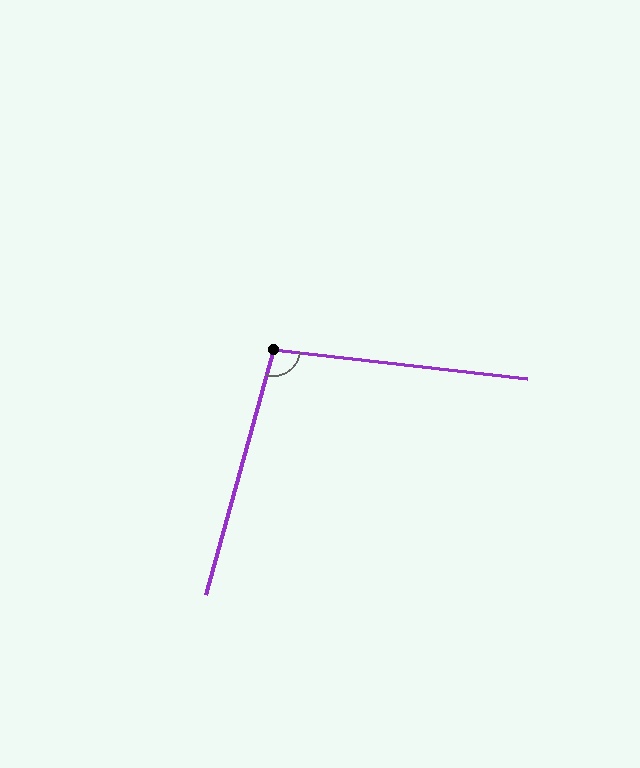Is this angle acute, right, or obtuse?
It is obtuse.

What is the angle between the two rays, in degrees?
Approximately 99 degrees.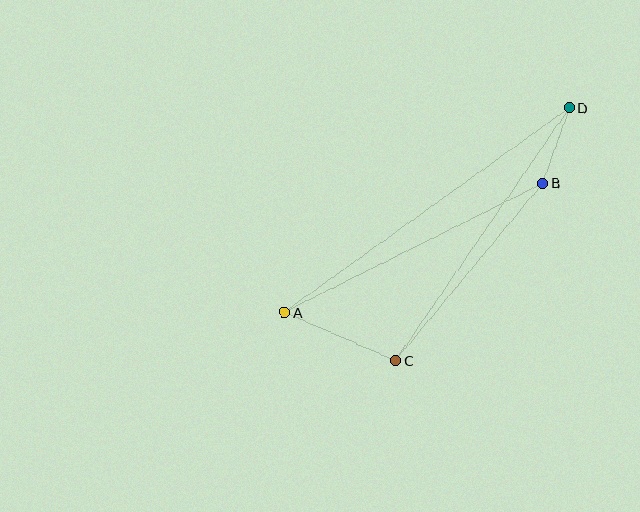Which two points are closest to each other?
Points B and D are closest to each other.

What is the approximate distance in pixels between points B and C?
The distance between B and C is approximately 231 pixels.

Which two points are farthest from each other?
Points A and D are farthest from each other.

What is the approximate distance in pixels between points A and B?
The distance between A and B is approximately 289 pixels.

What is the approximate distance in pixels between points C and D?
The distance between C and D is approximately 307 pixels.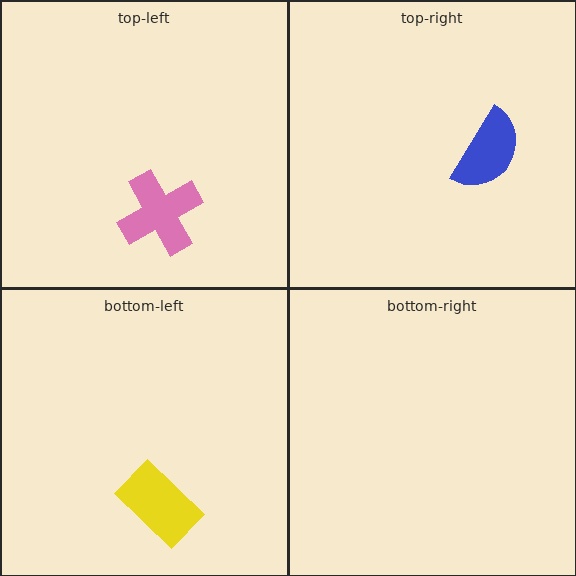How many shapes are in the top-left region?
1.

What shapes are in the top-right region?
The blue semicircle.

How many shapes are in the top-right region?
1.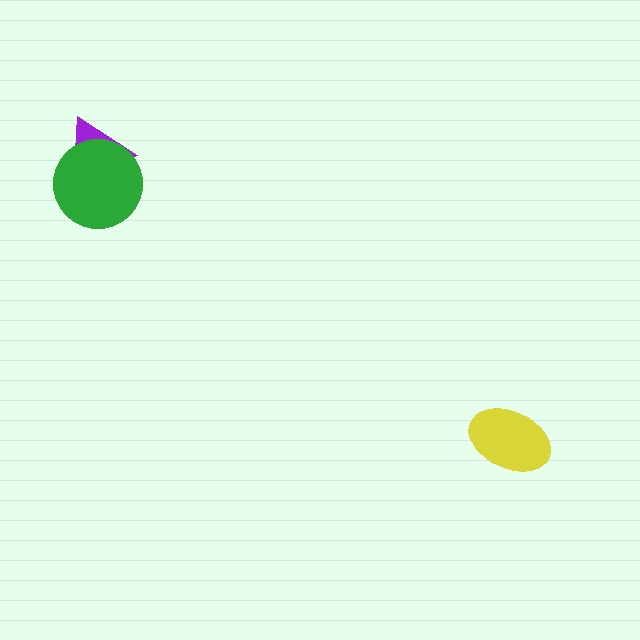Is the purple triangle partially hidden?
Yes, it is partially covered by another shape.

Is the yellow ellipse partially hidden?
No, no other shape covers it.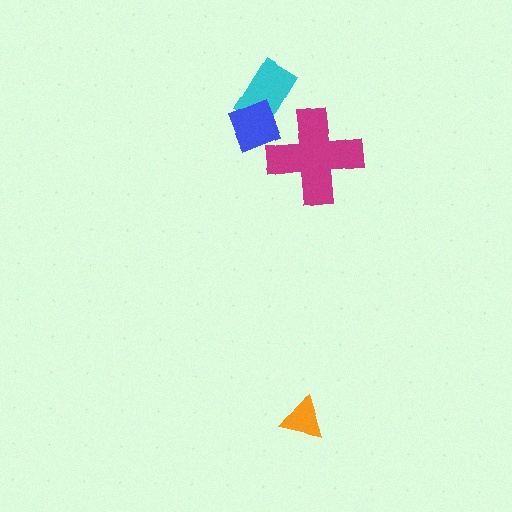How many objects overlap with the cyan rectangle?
1 object overlaps with the cyan rectangle.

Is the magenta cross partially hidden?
Yes, it is partially covered by another shape.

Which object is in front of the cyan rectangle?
The blue diamond is in front of the cyan rectangle.